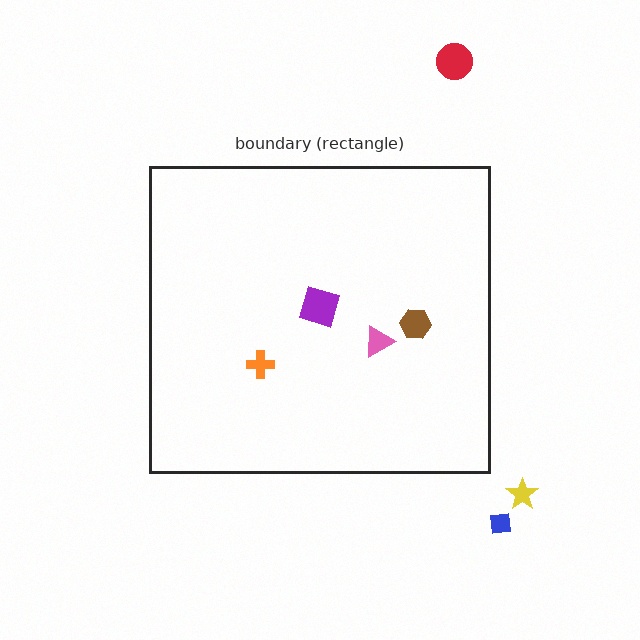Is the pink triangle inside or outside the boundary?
Inside.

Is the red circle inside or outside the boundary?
Outside.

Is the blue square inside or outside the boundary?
Outside.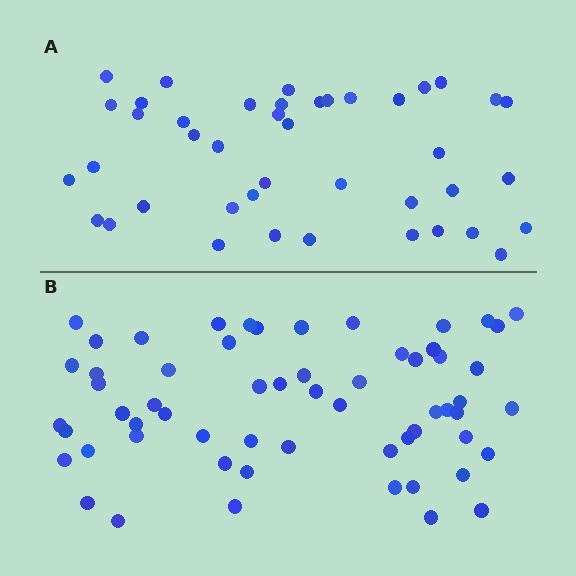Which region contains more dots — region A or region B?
Region B (the bottom region) has more dots.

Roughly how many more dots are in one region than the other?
Region B has approximately 20 more dots than region A.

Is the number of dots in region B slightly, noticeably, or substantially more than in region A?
Region B has noticeably more, but not dramatically so. The ratio is roughly 1.4 to 1.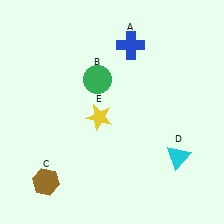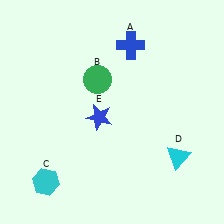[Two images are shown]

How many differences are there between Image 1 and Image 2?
There are 2 differences between the two images.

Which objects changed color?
C changed from brown to cyan. E changed from yellow to blue.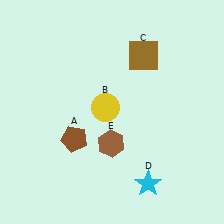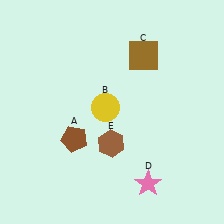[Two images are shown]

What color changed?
The star (D) changed from cyan in Image 1 to pink in Image 2.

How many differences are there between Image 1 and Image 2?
There is 1 difference between the two images.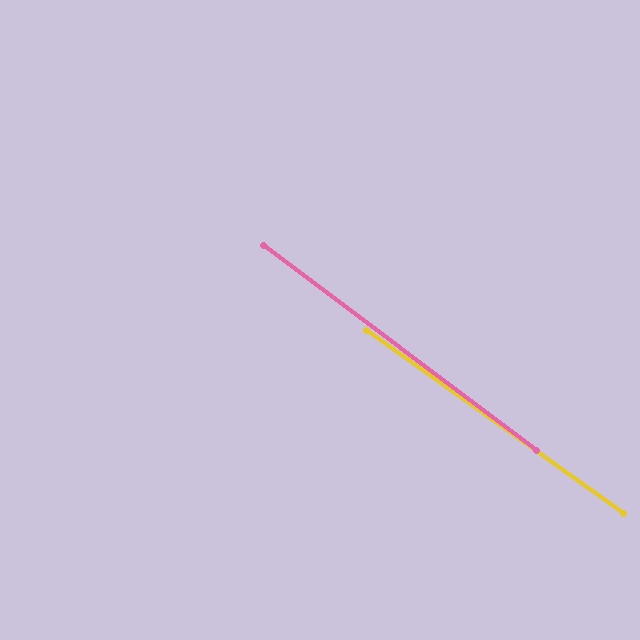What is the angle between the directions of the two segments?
Approximately 2 degrees.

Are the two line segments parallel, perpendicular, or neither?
Parallel — their directions differ by only 1.5°.